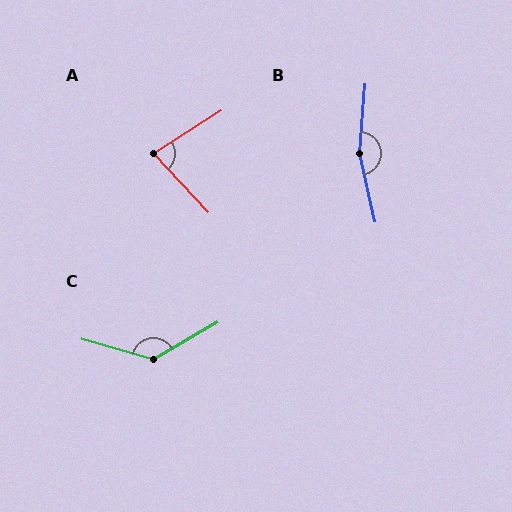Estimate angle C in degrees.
Approximately 134 degrees.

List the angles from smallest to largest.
A (79°), C (134°), B (163°).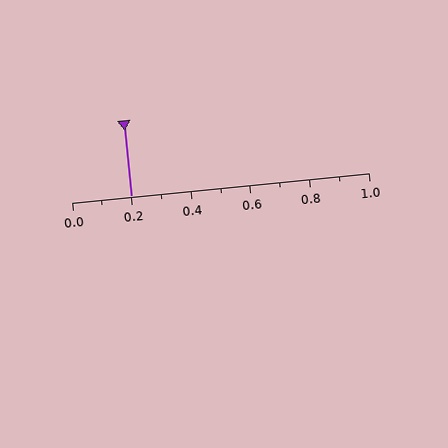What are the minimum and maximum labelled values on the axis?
The axis runs from 0.0 to 1.0.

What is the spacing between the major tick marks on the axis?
The major ticks are spaced 0.2 apart.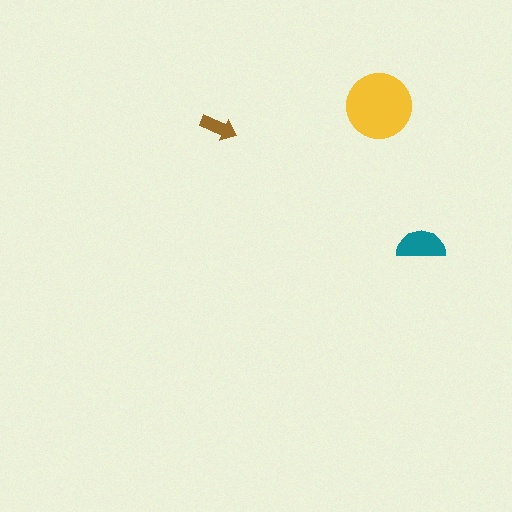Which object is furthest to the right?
The teal semicircle is rightmost.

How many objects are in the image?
There are 3 objects in the image.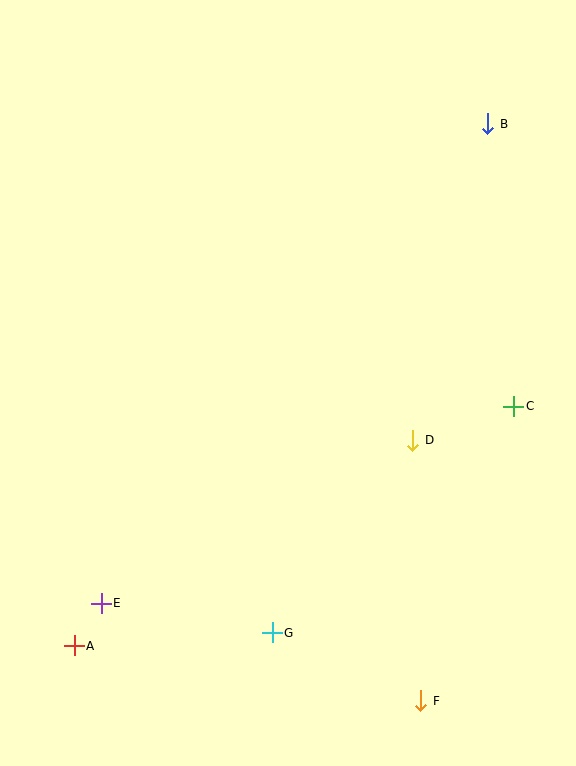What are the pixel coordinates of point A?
Point A is at (74, 646).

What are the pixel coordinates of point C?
Point C is at (513, 406).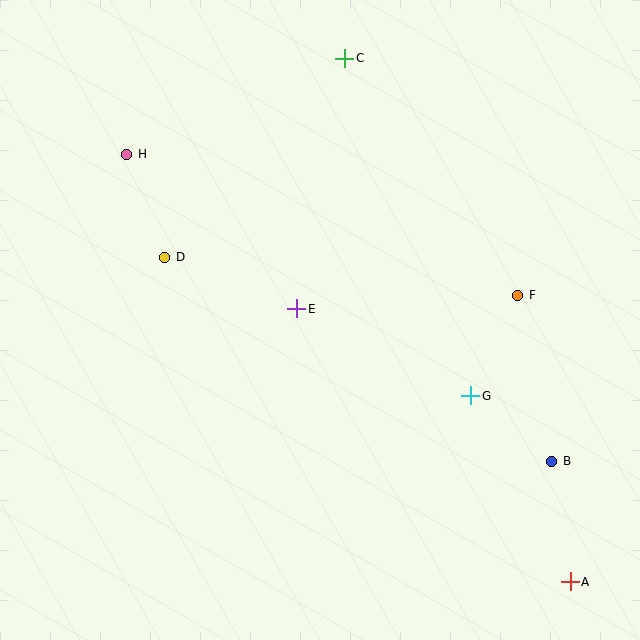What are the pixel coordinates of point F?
Point F is at (518, 295).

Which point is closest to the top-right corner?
Point C is closest to the top-right corner.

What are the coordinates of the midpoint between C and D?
The midpoint between C and D is at (255, 158).